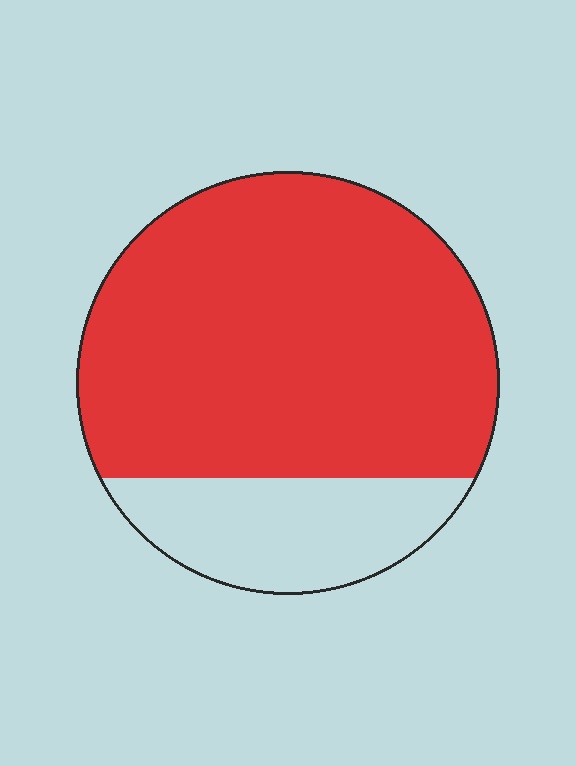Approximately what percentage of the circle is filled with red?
Approximately 80%.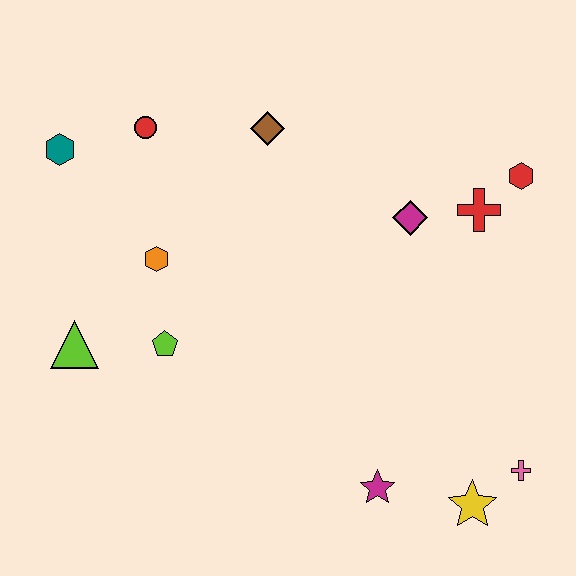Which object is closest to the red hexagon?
The red cross is closest to the red hexagon.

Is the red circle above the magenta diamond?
Yes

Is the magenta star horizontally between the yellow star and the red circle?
Yes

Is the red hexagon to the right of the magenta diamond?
Yes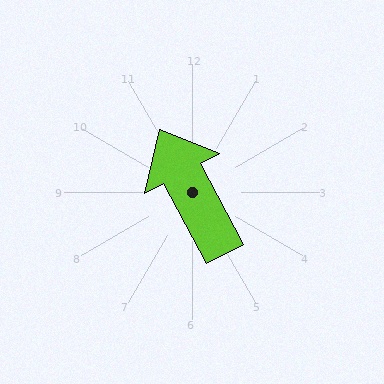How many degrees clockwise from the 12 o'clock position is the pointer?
Approximately 332 degrees.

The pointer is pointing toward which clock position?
Roughly 11 o'clock.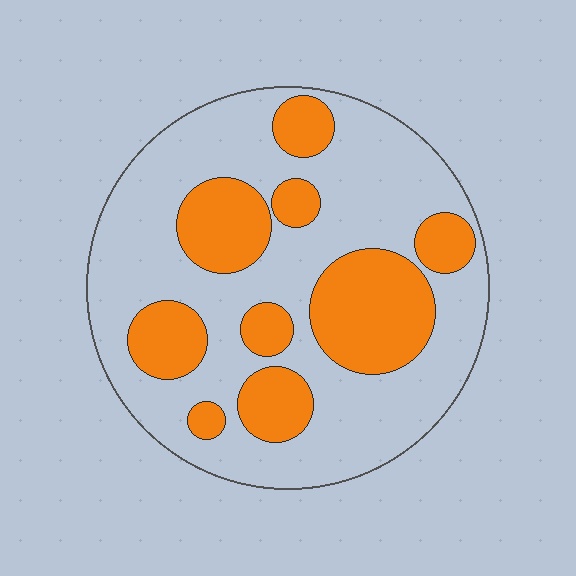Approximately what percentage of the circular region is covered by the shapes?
Approximately 30%.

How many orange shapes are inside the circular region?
9.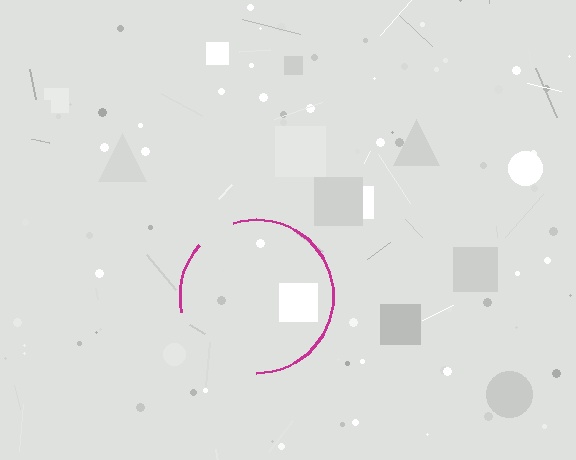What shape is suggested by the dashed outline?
The dashed outline suggests a circle.